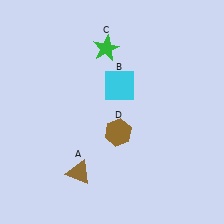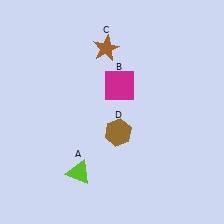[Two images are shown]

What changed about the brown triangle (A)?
In Image 1, A is brown. In Image 2, it changed to lime.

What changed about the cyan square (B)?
In Image 1, B is cyan. In Image 2, it changed to magenta.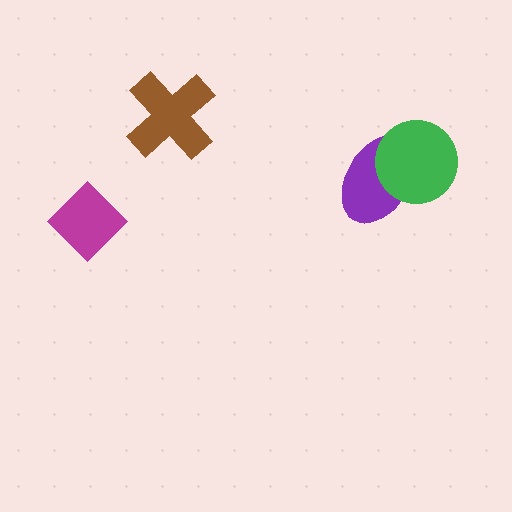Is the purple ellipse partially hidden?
Yes, it is partially covered by another shape.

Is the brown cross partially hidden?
No, no other shape covers it.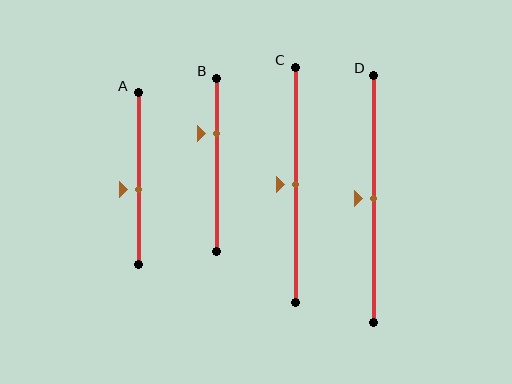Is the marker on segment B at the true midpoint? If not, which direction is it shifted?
No, the marker on segment B is shifted upward by about 18% of the segment length.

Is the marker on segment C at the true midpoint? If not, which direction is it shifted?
Yes, the marker on segment C is at the true midpoint.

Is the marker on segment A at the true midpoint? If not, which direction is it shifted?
No, the marker on segment A is shifted downward by about 6% of the segment length.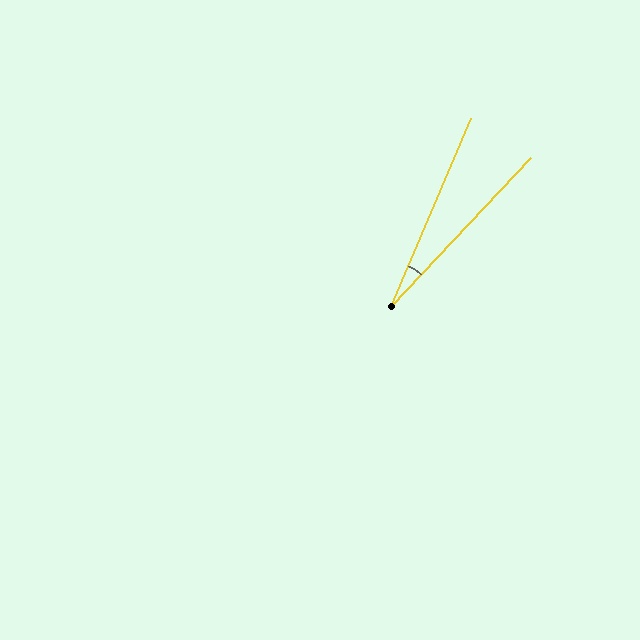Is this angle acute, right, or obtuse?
It is acute.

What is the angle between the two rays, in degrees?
Approximately 20 degrees.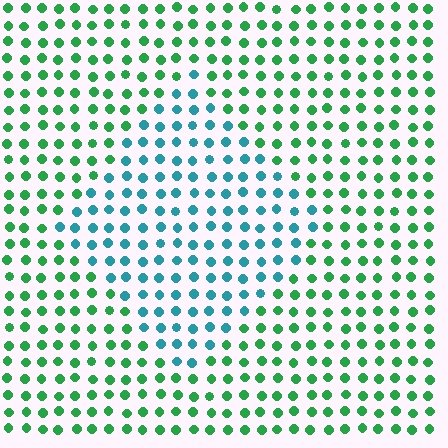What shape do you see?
I see a diamond.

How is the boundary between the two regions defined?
The boundary is defined purely by a slight shift in hue (about 49 degrees). Spacing, size, and orientation are identical on both sides.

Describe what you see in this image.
The image is filled with small green elements in a uniform arrangement. A diamond-shaped region is visible where the elements are tinted to a slightly different hue, forming a subtle color boundary.